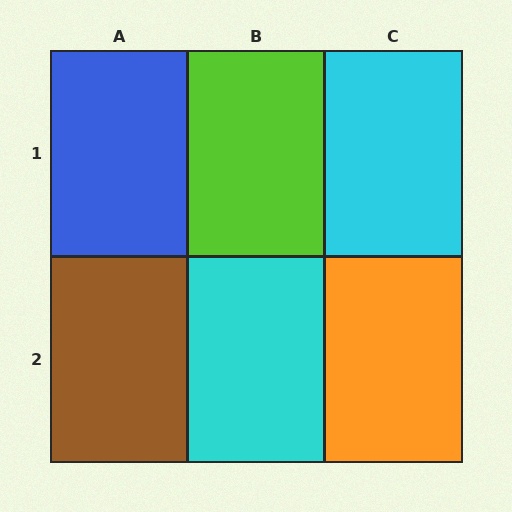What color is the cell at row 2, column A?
Brown.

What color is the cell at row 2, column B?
Cyan.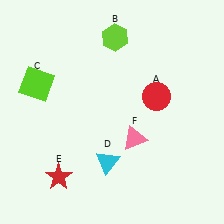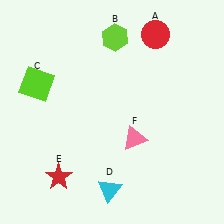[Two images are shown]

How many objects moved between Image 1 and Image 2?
2 objects moved between the two images.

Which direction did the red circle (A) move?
The red circle (A) moved up.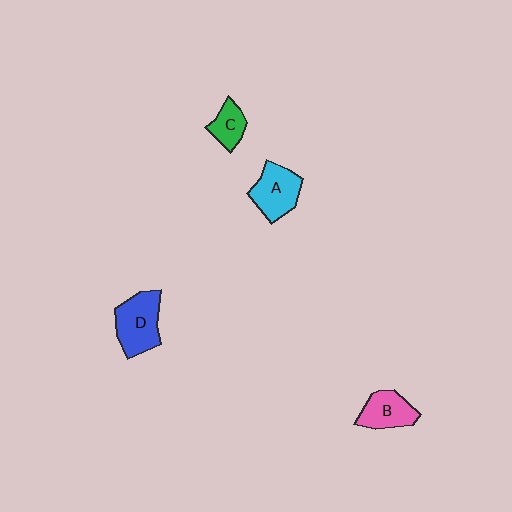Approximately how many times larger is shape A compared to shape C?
Approximately 1.7 times.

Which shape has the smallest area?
Shape C (green).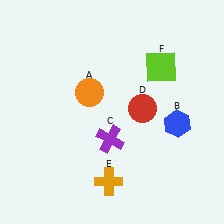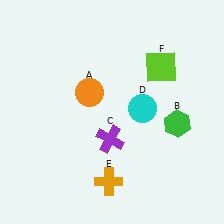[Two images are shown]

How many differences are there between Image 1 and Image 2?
There are 2 differences between the two images.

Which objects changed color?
B changed from blue to green. D changed from red to cyan.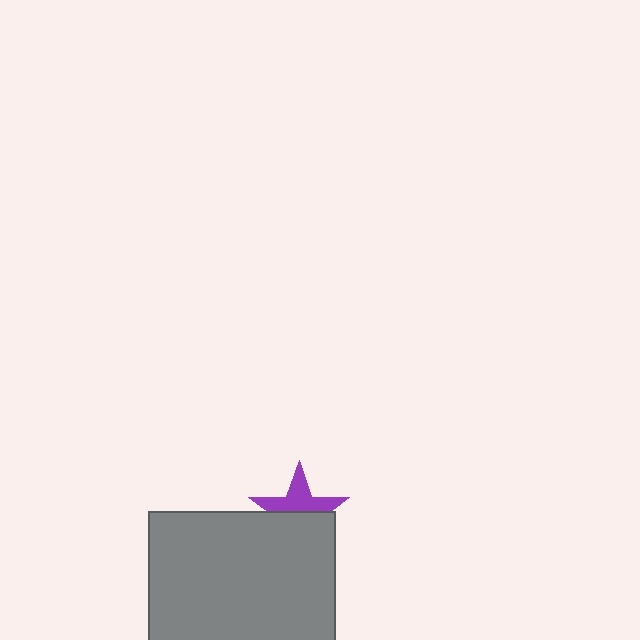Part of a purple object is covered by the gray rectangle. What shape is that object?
It is a star.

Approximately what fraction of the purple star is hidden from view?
Roughly 51% of the purple star is hidden behind the gray rectangle.